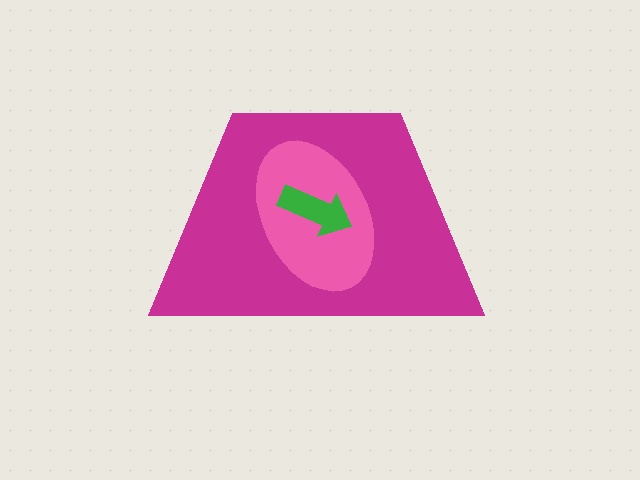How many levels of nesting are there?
3.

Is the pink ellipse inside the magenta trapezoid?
Yes.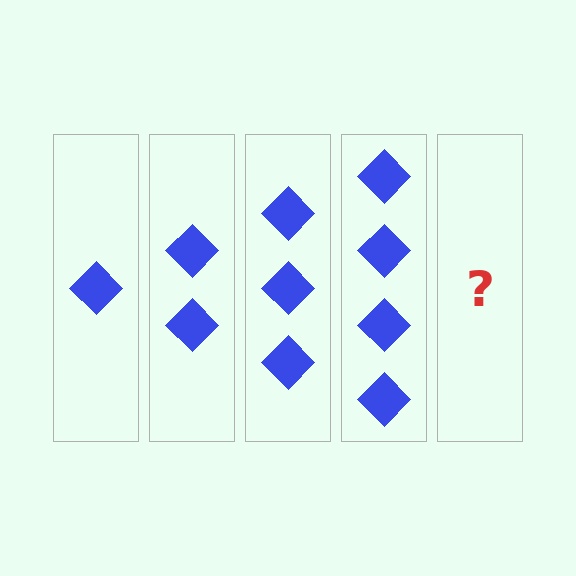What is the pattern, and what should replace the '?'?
The pattern is that each step adds one more diamond. The '?' should be 5 diamonds.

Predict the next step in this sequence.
The next step is 5 diamonds.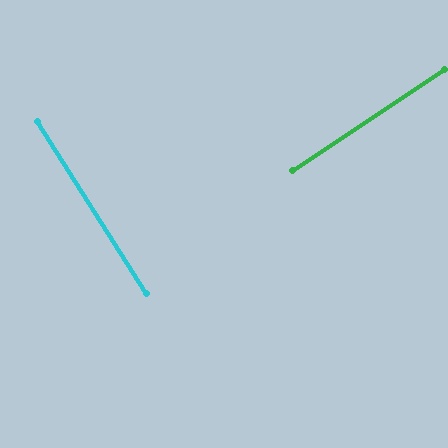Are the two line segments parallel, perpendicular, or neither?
Perpendicular — they meet at approximately 89°.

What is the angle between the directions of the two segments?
Approximately 89 degrees.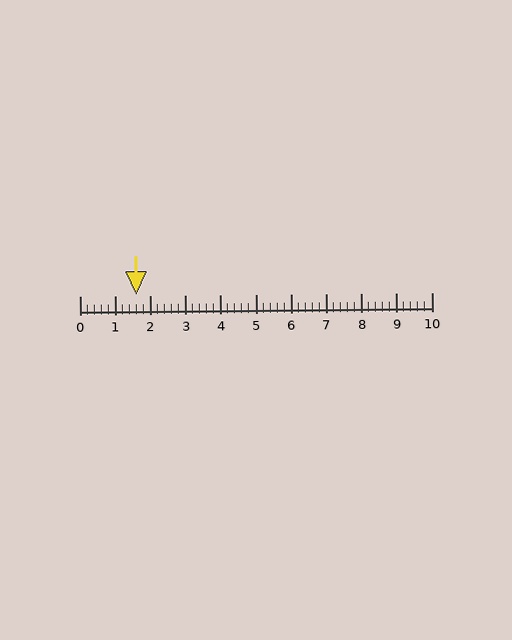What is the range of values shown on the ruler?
The ruler shows values from 0 to 10.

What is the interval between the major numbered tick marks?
The major tick marks are spaced 1 units apart.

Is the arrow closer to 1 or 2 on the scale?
The arrow is closer to 2.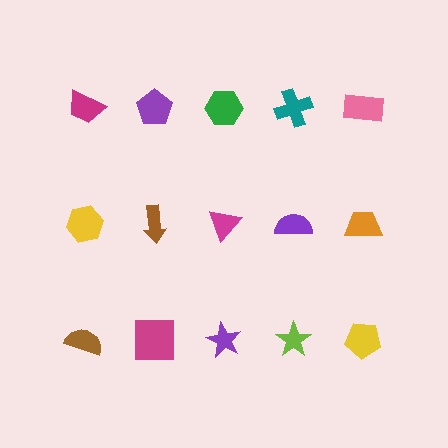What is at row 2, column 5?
An orange trapezoid.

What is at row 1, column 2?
A purple pentagon.